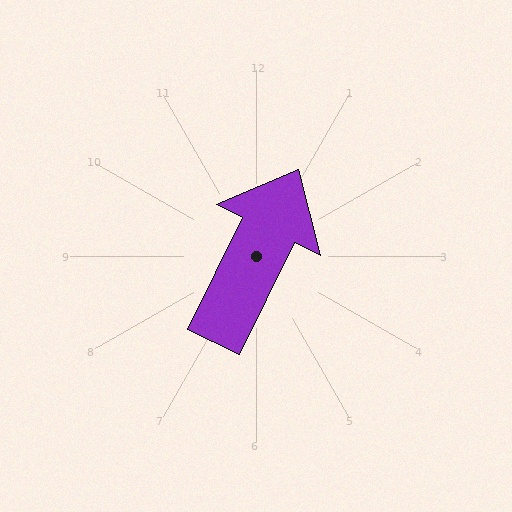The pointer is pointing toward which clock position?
Roughly 1 o'clock.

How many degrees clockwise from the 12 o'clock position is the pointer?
Approximately 26 degrees.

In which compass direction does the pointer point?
Northeast.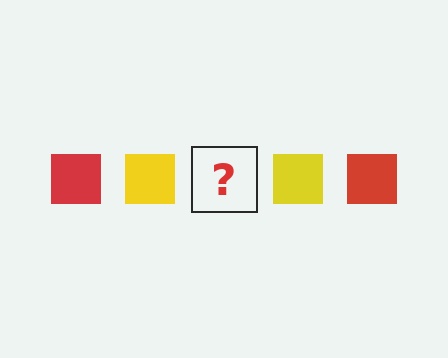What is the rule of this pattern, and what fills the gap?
The rule is that the pattern cycles through red, yellow squares. The gap should be filled with a red square.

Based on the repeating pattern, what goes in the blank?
The blank should be a red square.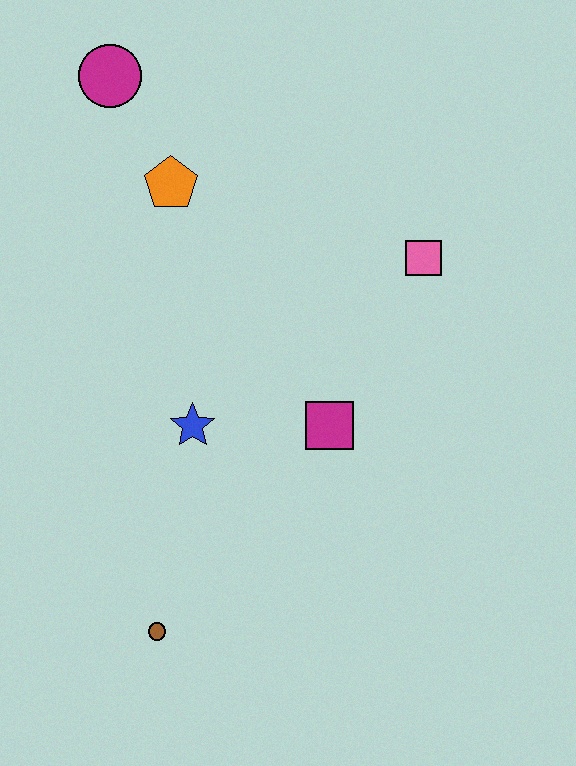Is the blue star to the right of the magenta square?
No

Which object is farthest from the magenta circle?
The brown circle is farthest from the magenta circle.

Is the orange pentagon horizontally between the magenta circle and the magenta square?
Yes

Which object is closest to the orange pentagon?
The magenta circle is closest to the orange pentagon.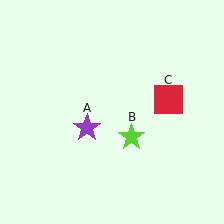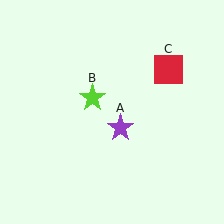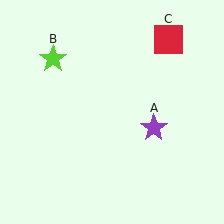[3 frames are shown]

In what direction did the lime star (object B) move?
The lime star (object B) moved up and to the left.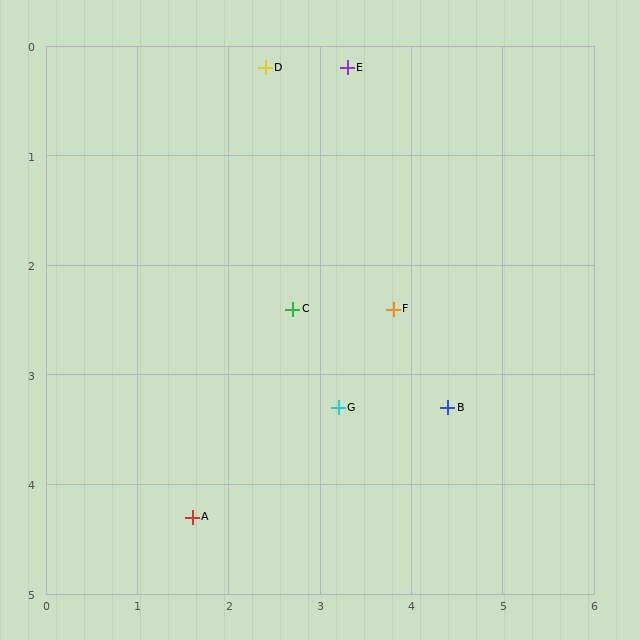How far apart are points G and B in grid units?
Points G and B are about 1.2 grid units apart.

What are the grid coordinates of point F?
Point F is at approximately (3.8, 2.4).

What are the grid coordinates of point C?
Point C is at approximately (2.7, 2.4).